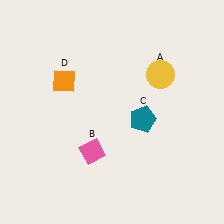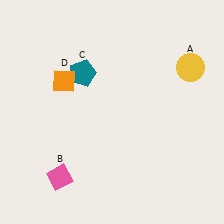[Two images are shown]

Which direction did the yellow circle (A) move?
The yellow circle (A) moved right.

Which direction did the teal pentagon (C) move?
The teal pentagon (C) moved left.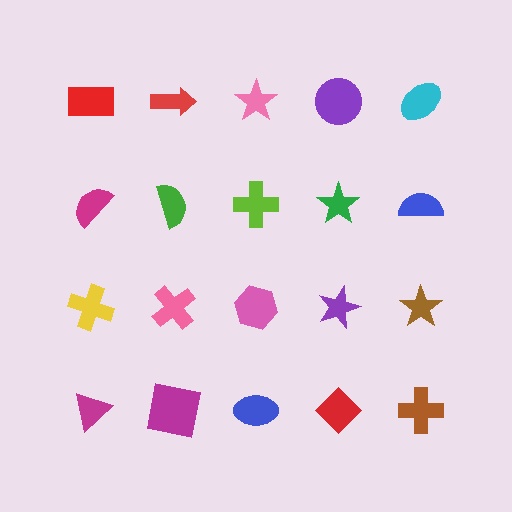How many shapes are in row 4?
5 shapes.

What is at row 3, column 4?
A purple star.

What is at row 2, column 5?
A blue semicircle.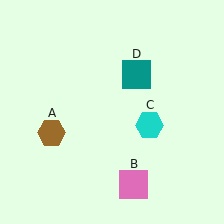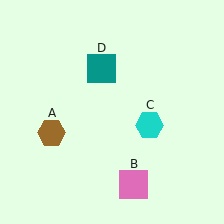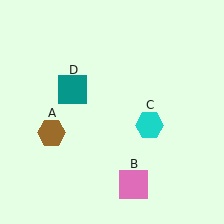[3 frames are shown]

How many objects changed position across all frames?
1 object changed position: teal square (object D).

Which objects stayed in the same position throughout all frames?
Brown hexagon (object A) and pink square (object B) and cyan hexagon (object C) remained stationary.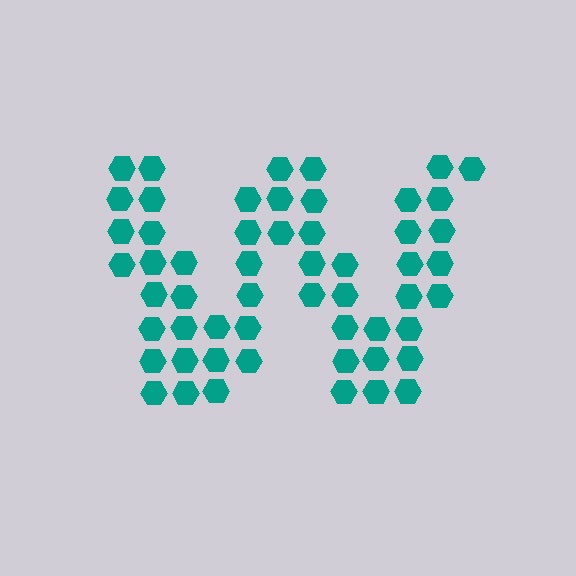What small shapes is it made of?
It is made of small hexagons.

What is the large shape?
The large shape is the letter W.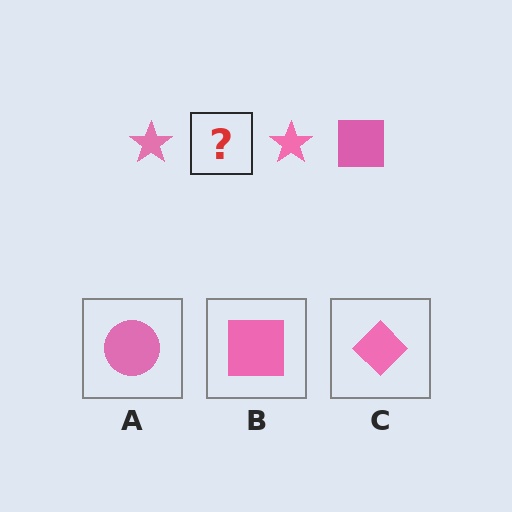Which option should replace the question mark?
Option B.